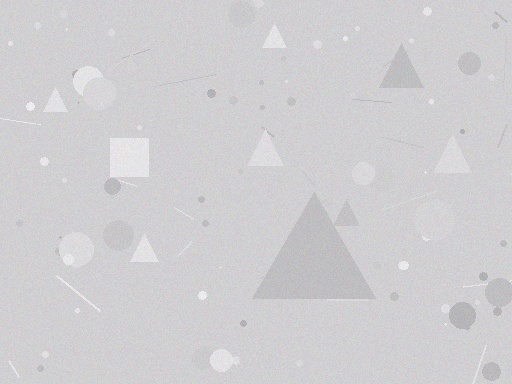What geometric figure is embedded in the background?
A triangle is embedded in the background.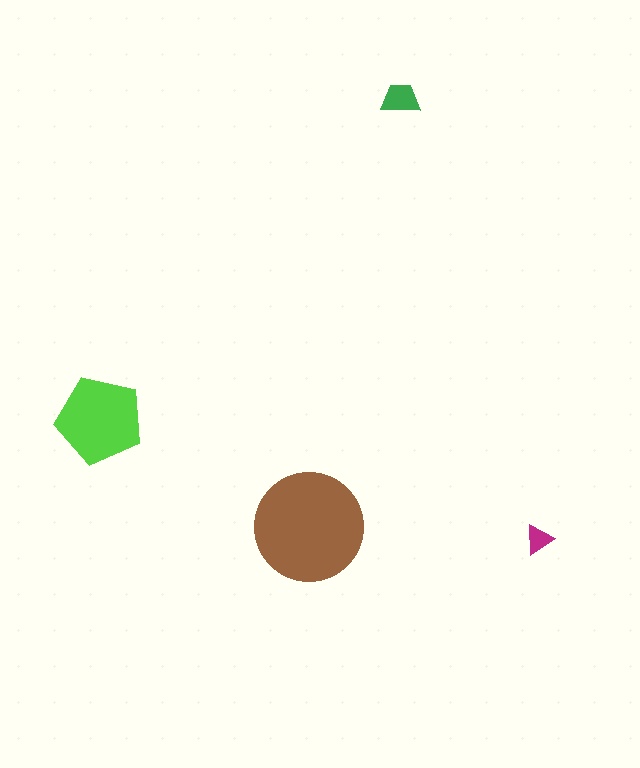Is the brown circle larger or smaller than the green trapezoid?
Larger.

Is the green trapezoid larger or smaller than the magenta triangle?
Larger.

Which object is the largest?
The brown circle.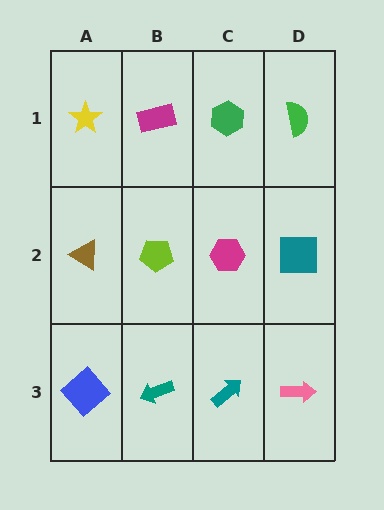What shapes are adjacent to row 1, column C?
A magenta hexagon (row 2, column C), a magenta rectangle (row 1, column B), a green semicircle (row 1, column D).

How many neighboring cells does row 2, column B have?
4.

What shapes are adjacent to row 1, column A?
A brown triangle (row 2, column A), a magenta rectangle (row 1, column B).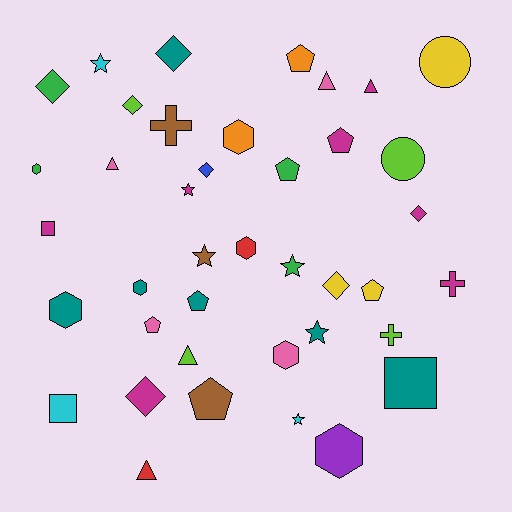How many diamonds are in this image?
There are 7 diamonds.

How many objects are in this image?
There are 40 objects.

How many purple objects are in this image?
There is 1 purple object.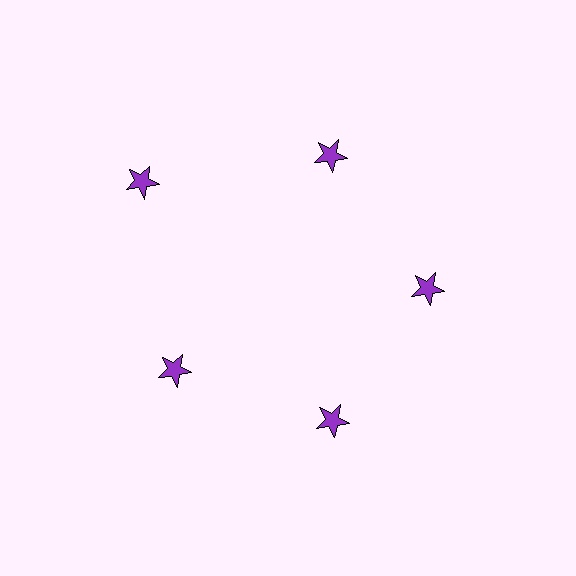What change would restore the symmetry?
The symmetry would be restored by moving it inward, back onto the ring so that all 5 stars sit at equal angles and equal distance from the center.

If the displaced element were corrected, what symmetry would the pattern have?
It would have 5-fold rotational symmetry — the pattern would map onto itself every 72 degrees.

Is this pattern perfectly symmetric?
No. The 5 purple stars are arranged in a ring, but one element near the 10 o'clock position is pushed outward from the center, breaking the 5-fold rotational symmetry.